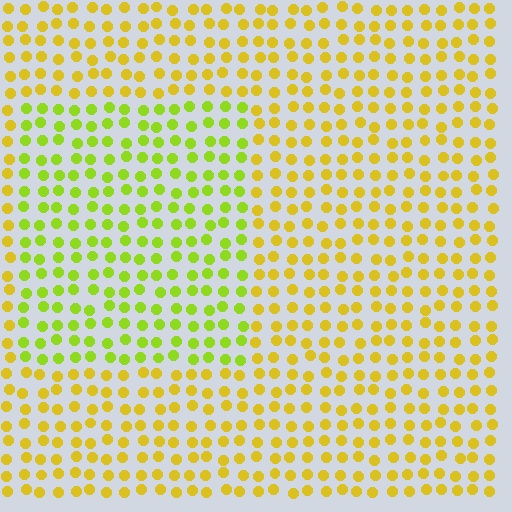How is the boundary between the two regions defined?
The boundary is defined purely by a slight shift in hue (about 32 degrees). Spacing, size, and orientation are identical on both sides.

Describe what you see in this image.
The image is filled with small yellow elements in a uniform arrangement. A rectangle-shaped region is visible where the elements are tinted to a slightly different hue, forming a subtle color boundary.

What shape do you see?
I see a rectangle.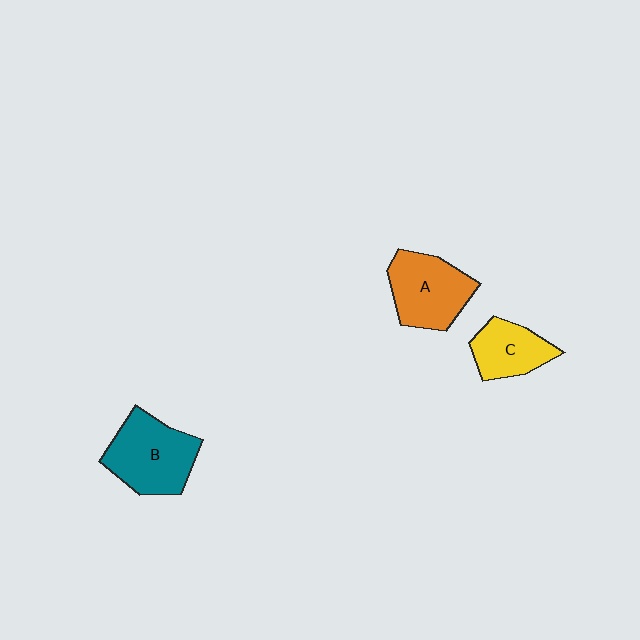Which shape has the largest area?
Shape B (teal).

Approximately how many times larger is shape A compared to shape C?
Approximately 1.4 times.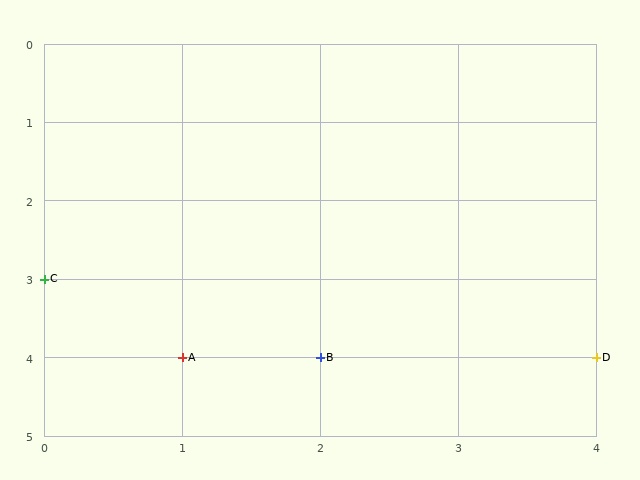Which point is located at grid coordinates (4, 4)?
Point D is at (4, 4).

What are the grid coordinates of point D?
Point D is at grid coordinates (4, 4).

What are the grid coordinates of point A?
Point A is at grid coordinates (1, 4).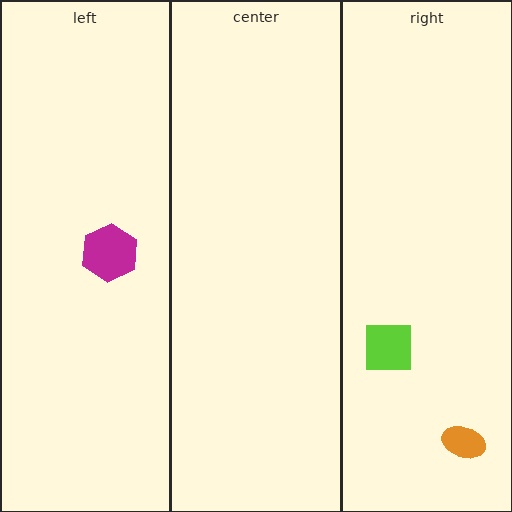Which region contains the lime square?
The right region.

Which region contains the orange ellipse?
The right region.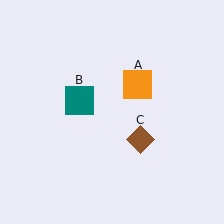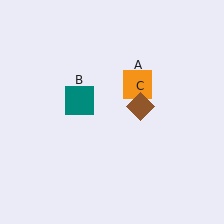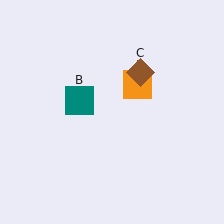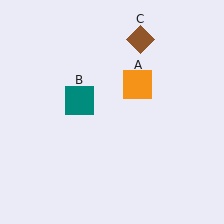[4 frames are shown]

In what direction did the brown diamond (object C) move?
The brown diamond (object C) moved up.